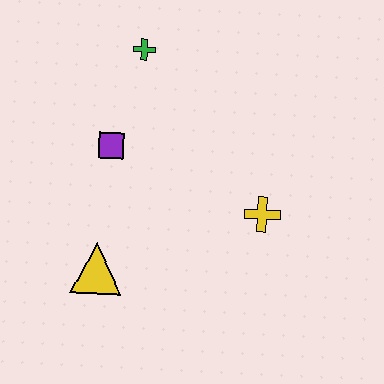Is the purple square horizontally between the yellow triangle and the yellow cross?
Yes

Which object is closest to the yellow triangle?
The purple square is closest to the yellow triangle.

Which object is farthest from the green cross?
The yellow triangle is farthest from the green cross.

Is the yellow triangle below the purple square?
Yes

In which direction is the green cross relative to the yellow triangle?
The green cross is above the yellow triangle.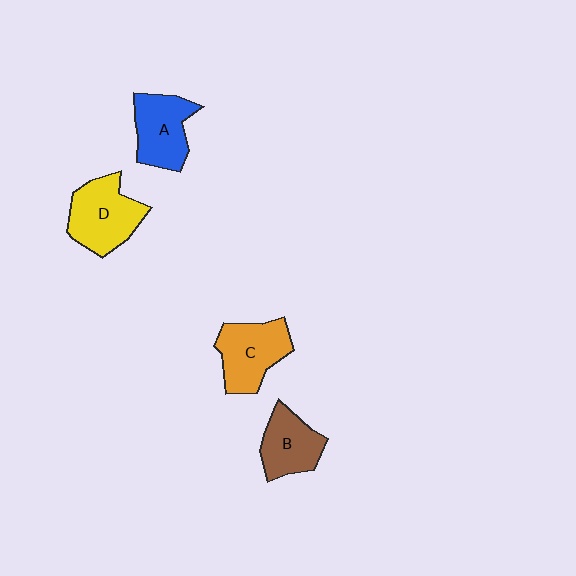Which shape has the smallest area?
Shape B (brown).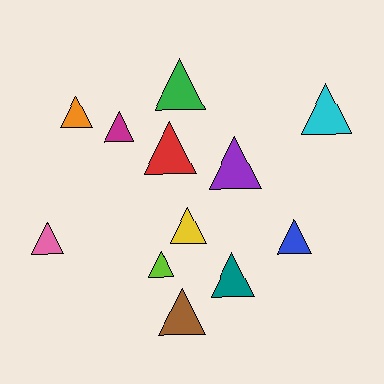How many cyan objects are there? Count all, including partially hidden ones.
There is 1 cyan object.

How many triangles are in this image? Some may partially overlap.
There are 12 triangles.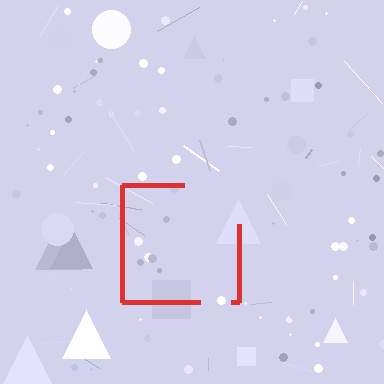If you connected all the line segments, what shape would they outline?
They would outline a square.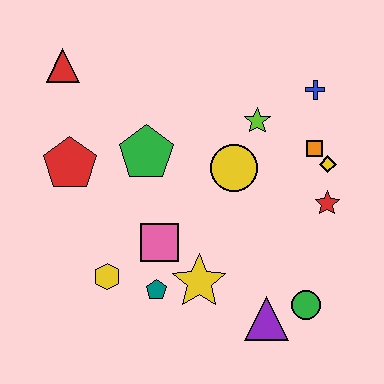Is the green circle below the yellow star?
Yes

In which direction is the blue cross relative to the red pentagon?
The blue cross is to the right of the red pentagon.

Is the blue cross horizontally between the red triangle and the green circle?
No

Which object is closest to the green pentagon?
The red pentagon is closest to the green pentagon.